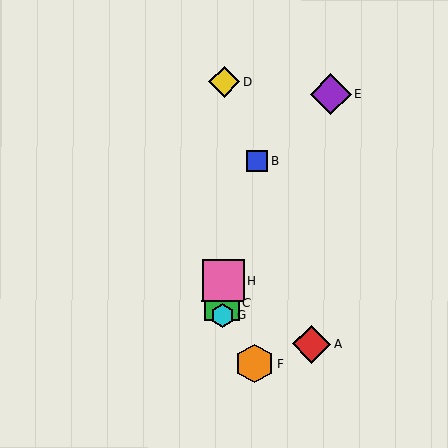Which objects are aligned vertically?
Objects C, D, G, H are aligned vertically.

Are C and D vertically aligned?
Yes, both are at x≈223.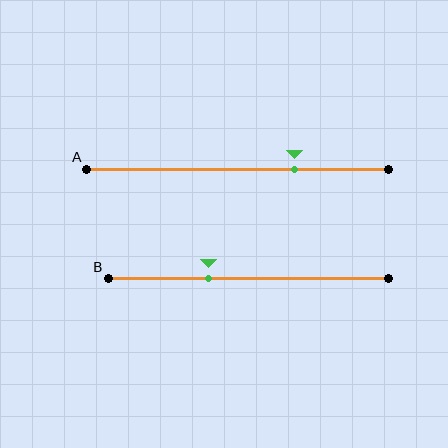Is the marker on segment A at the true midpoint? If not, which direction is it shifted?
No, the marker on segment A is shifted to the right by about 19% of the segment length.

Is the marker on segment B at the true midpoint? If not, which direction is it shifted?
No, the marker on segment B is shifted to the left by about 14% of the segment length.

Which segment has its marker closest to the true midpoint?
Segment B has its marker closest to the true midpoint.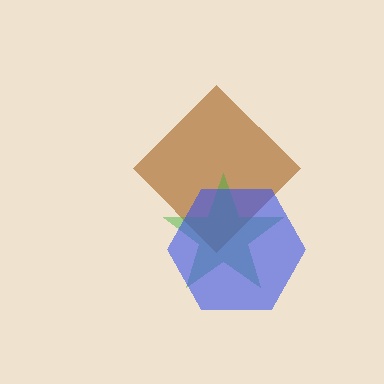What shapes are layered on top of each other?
The layered shapes are: a brown diamond, a green star, a blue hexagon.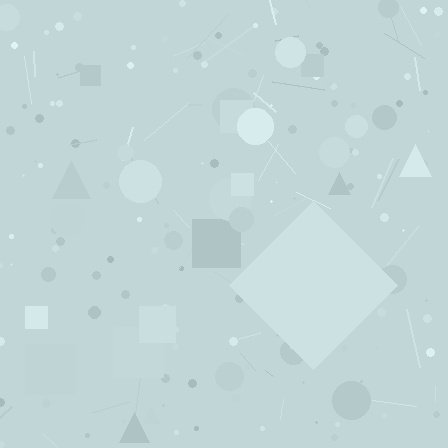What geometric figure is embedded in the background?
A diamond is embedded in the background.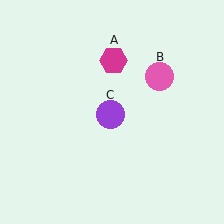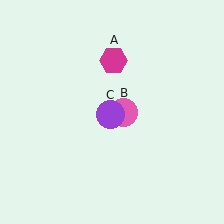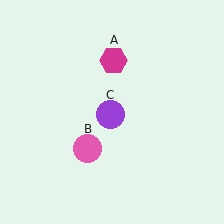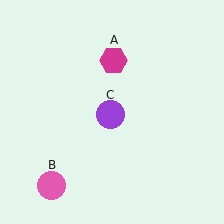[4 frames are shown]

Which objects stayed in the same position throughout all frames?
Magenta hexagon (object A) and purple circle (object C) remained stationary.